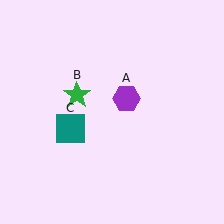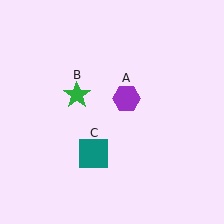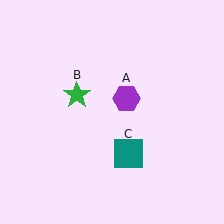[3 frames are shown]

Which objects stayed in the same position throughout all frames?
Purple hexagon (object A) and green star (object B) remained stationary.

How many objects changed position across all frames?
1 object changed position: teal square (object C).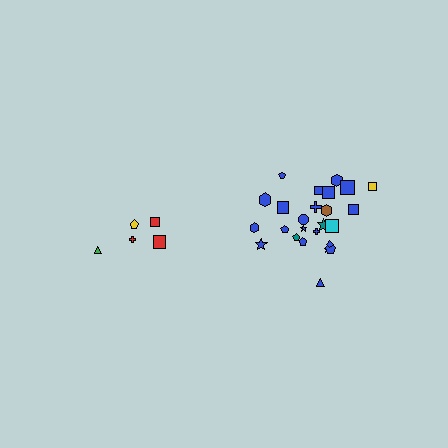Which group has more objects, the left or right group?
The right group.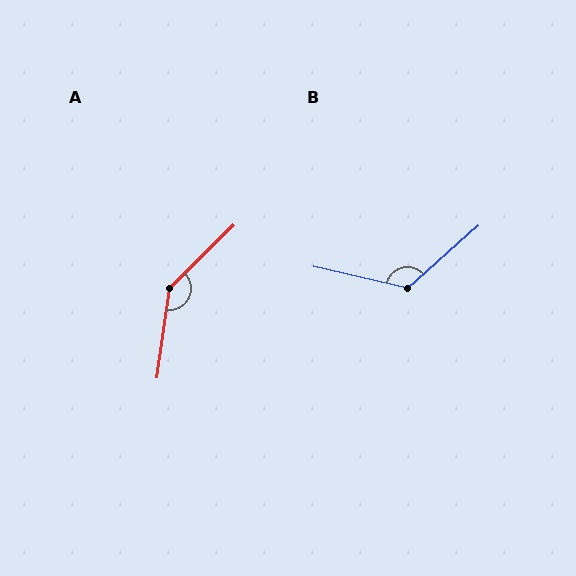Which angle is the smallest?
B, at approximately 125 degrees.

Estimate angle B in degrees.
Approximately 125 degrees.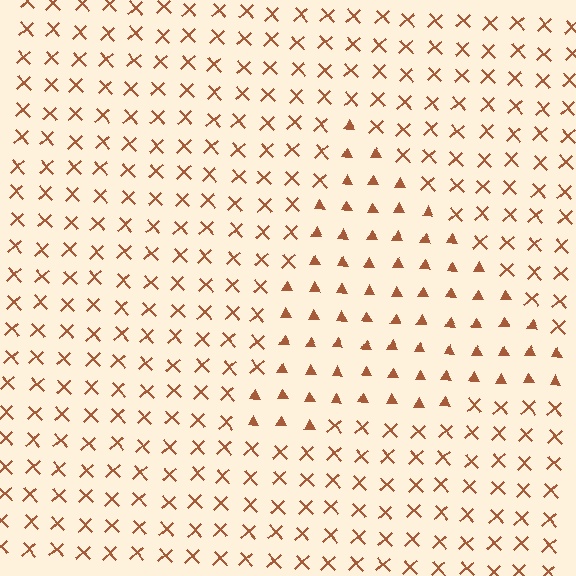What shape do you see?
I see a triangle.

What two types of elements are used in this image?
The image uses triangles inside the triangle region and X marks outside it.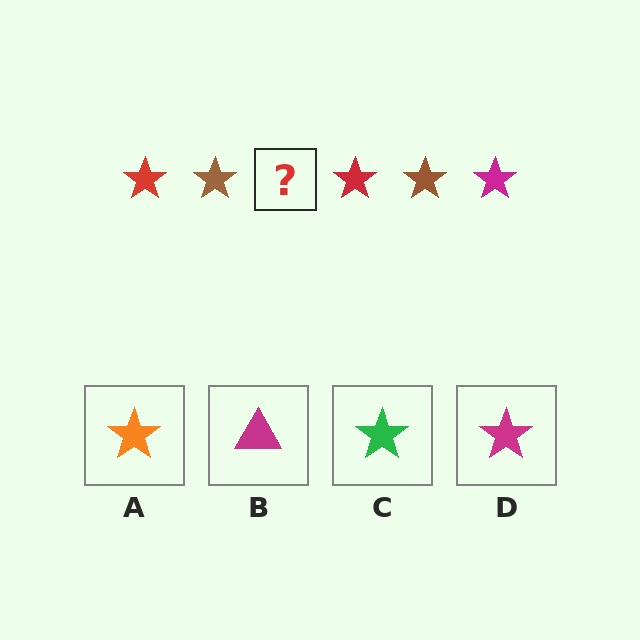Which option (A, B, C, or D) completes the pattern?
D.